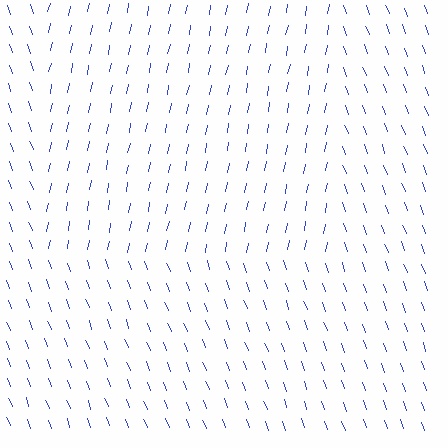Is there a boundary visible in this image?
Yes, there is a texture boundary formed by a change in line orientation.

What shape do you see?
I see a rectangle.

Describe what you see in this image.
The image is filled with small blue line segments. A rectangle region in the image has lines oriented differently from the surrounding lines, creating a visible texture boundary.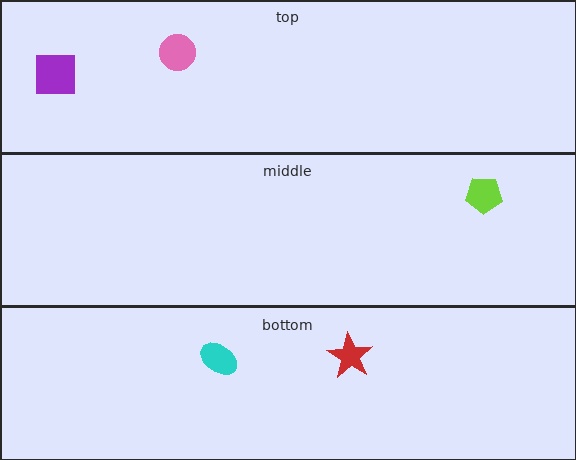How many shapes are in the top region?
2.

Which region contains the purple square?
The top region.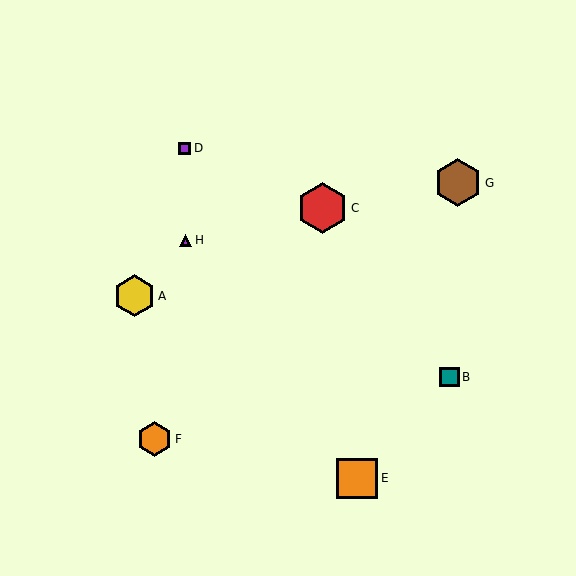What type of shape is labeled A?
Shape A is a yellow hexagon.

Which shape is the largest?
The red hexagon (labeled C) is the largest.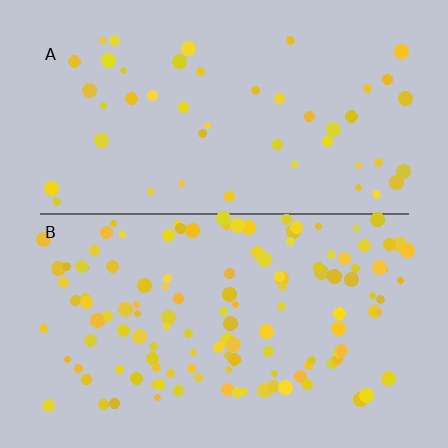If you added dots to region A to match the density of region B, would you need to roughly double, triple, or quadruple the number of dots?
Approximately triple.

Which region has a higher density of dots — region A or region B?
B (the bottom).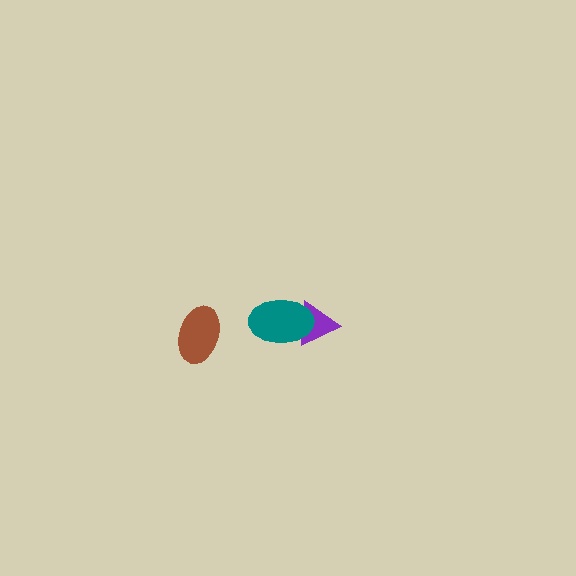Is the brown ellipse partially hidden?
No, no other shape covers it.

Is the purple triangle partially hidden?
Yes, it is partially covered by another shape.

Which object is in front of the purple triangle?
The teal ellipse is in front of the purple triangle.